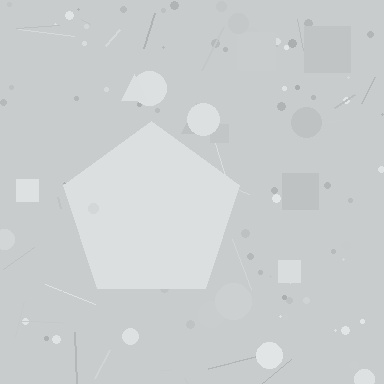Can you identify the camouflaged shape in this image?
The camouflaged shape is a pentagon.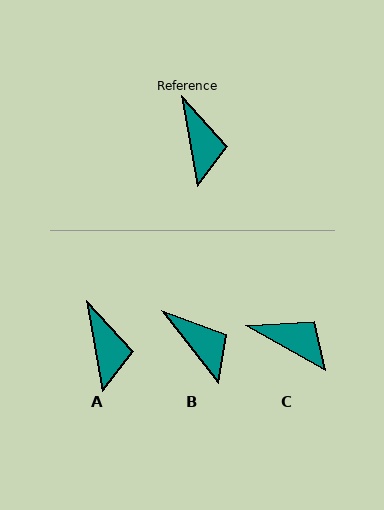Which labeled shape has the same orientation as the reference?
A.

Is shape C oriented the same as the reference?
No, it is off by about 50 degrees.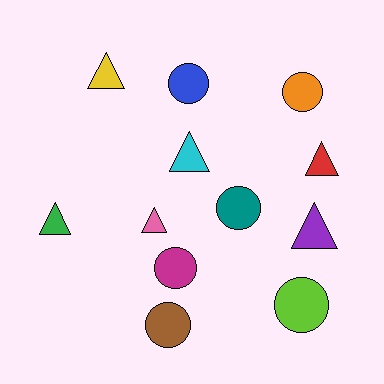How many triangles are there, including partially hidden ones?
There are 6 triangles.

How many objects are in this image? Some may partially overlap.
There are 12 objects.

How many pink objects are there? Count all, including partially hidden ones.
There is 1 pink object.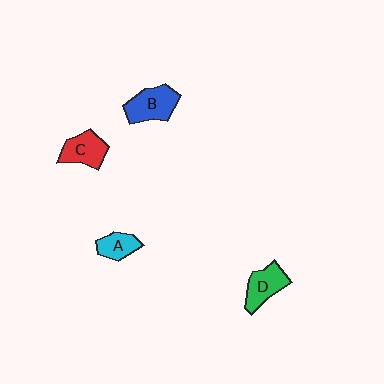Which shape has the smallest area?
Shape A (cyan).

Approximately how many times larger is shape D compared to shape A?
Approximately 1.4 times.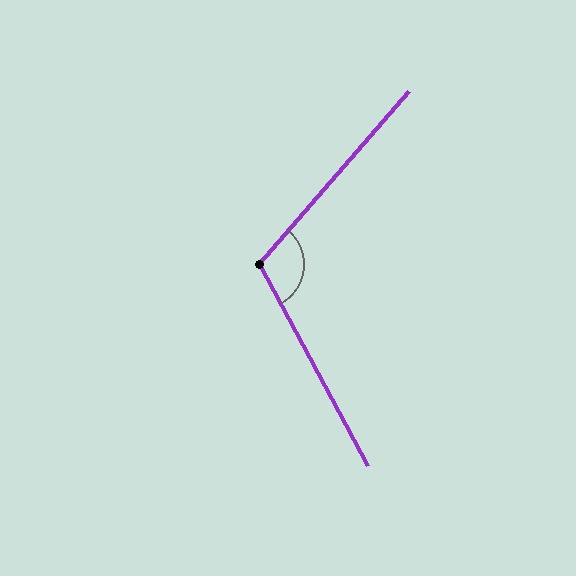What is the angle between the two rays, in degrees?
Approximately 111 degrees.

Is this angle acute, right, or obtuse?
It is obtuse.